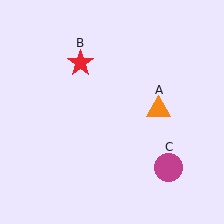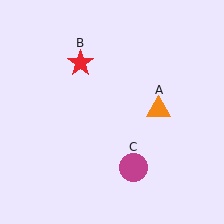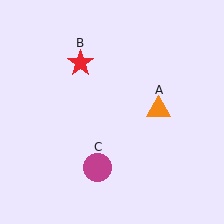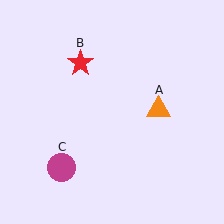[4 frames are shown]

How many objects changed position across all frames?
1 object changed position: magenta circle (object C).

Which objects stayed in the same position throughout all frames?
Orange triangle (object A) and red star (object B) remained stationary.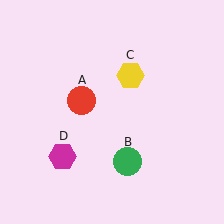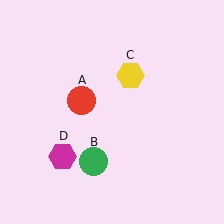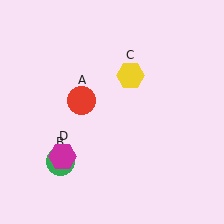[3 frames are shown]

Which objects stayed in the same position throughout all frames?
Red circle (object A) and yellow hexagon (object C) and magenta hexagon (object D) remained stationary.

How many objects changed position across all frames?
1 object changed position: green circle (object B).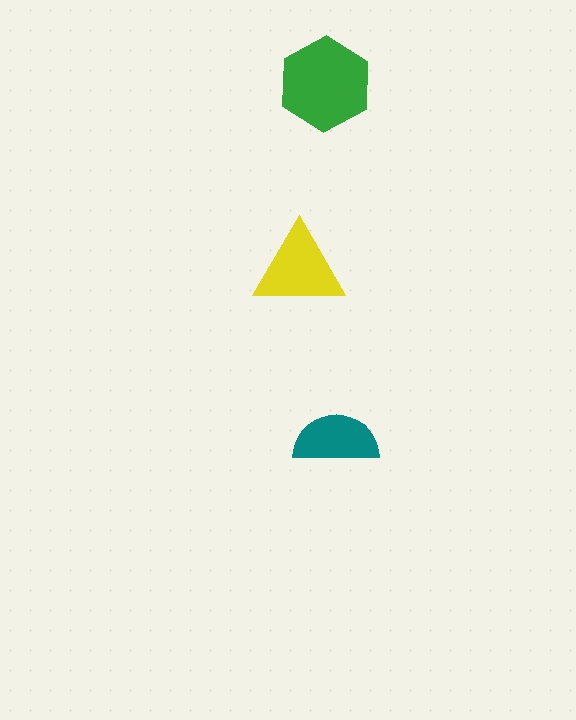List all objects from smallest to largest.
The teal semicircle, the yellow triangle, the green hexagon.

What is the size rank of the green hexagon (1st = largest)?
1st.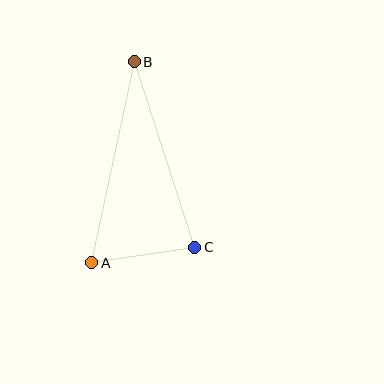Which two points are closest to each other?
Points A and C are closest to each other.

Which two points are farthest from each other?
Points A and B are farthest from each other.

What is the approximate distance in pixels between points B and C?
The distance between B and C is approximately 195 pixels.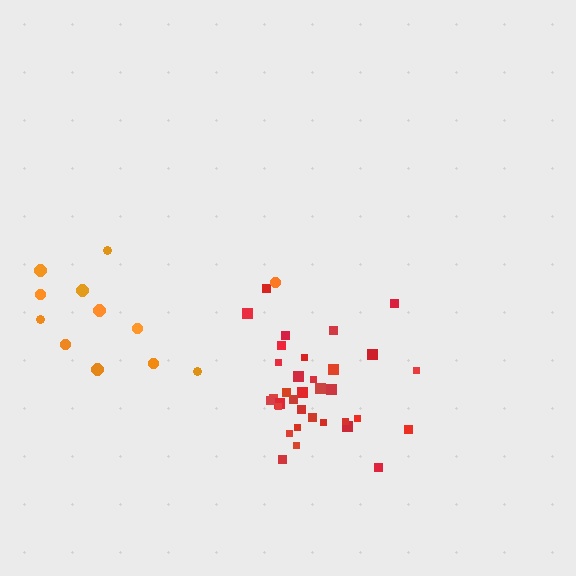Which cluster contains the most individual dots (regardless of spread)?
Red (34).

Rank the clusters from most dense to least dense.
red, orange.